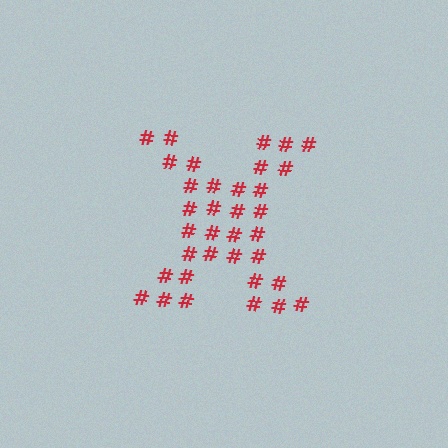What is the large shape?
The large shape is the letter X.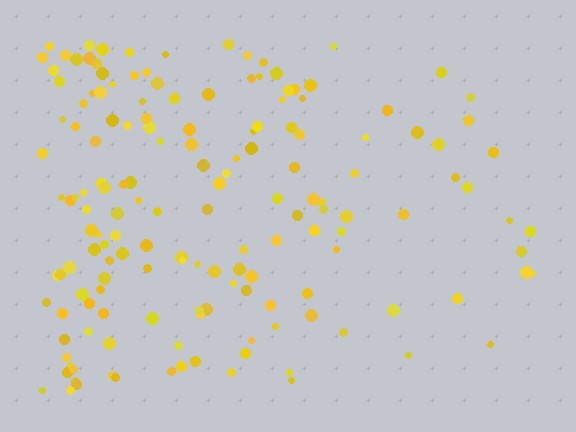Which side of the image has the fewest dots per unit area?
The right.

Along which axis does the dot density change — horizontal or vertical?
Horizontal.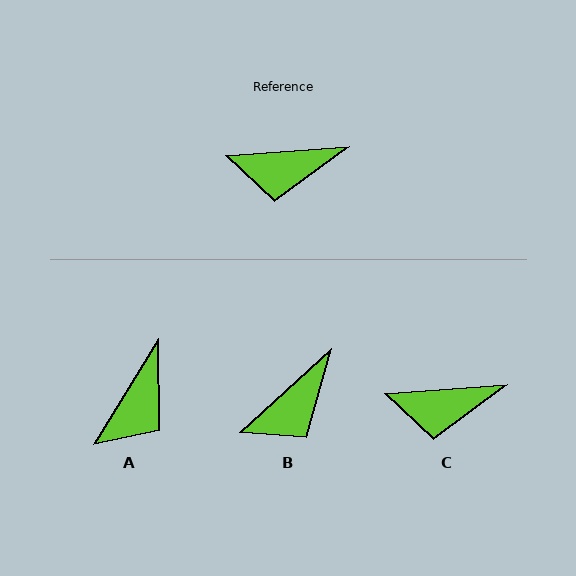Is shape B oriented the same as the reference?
No, it is off by about 38 degrees.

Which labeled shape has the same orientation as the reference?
C.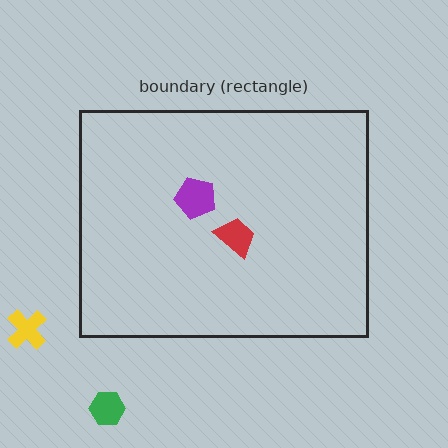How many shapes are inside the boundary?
2 inside, 2 outside.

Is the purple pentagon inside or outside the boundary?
Inside.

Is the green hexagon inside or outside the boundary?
Outside.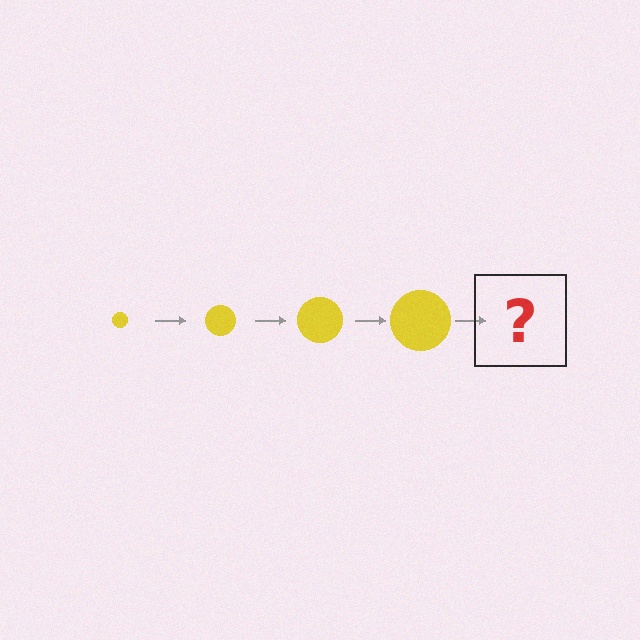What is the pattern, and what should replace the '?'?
The pattern is that the circle gets progressively larger each step. The '?' should be a yellow circle, larger than the previous one.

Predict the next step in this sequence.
The next step is a yellow circle, larger than the previous one.